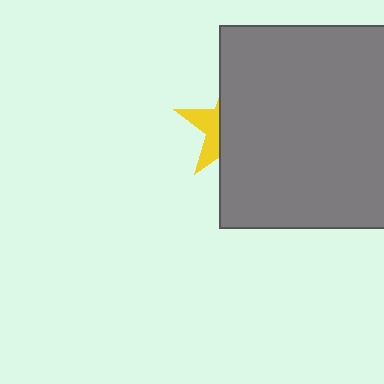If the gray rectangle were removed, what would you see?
You would see the complete yellow star.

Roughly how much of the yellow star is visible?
A small part of it is visible (roughly 33%).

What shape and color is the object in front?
The object in front is a gray rectangle.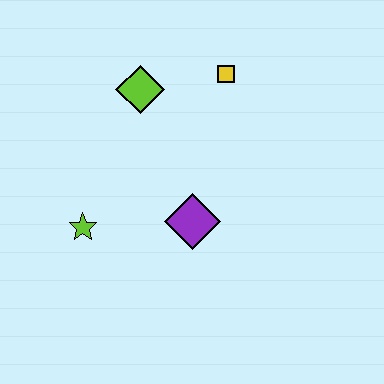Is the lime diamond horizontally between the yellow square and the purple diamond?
No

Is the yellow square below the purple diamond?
No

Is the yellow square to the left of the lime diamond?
No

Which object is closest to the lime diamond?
The yellow square is closest to the lime diamond.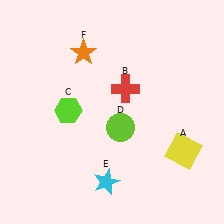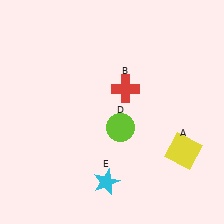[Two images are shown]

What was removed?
The orange star (F), the lime hexagon (C) were removed in Image 2.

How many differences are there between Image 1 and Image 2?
There are 2 differences between the two images.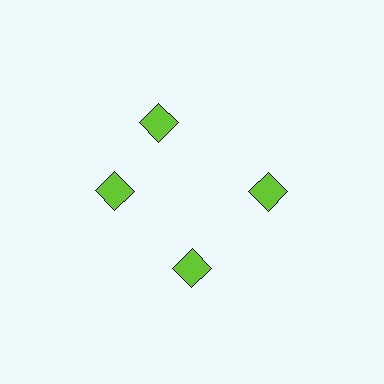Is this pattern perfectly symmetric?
No. The 4 lime diamonds are arranged in a ring, but one element near the 12 o'clock position is rotated out of alignment along the ring, breaking the 4-fold rotational symmetry.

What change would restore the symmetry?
The symmetry would be restored by rotating it back into even spacing with its neighbors so that all 4 diamonds sit at equal angles and equal distance from the center.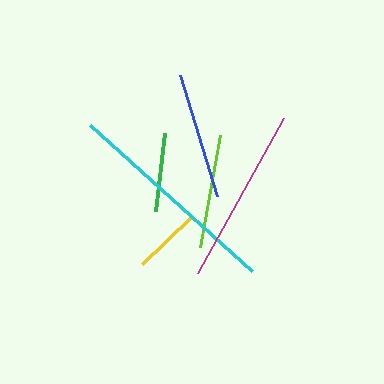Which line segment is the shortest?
The yellow line is the shortest at approximately 69 pixels.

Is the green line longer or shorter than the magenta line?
The magenta line is longer than the green line.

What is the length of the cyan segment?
The cyan segment is approximately 219 pixels long.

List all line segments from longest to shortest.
From longest to shortest: cyan, magenta, blue, lime, green, yellow.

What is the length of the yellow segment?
The yellow segment is approximately 69 pixels long.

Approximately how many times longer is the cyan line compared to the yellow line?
The cyan line is approximately 3.2 times the length of the yellow line.